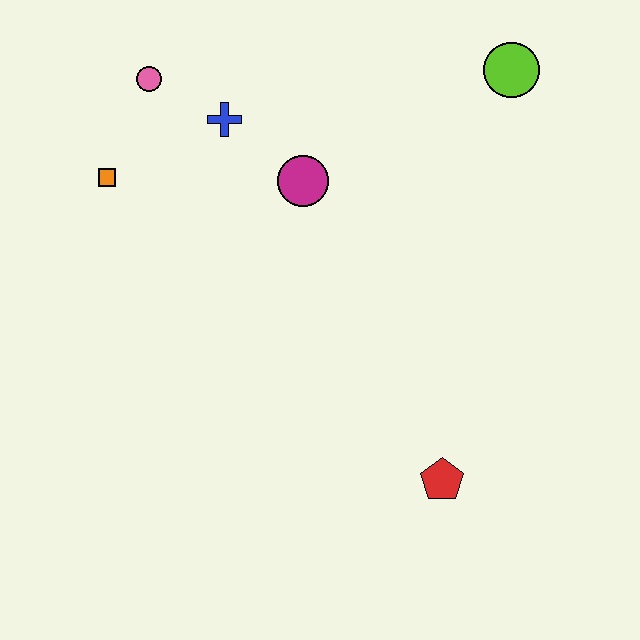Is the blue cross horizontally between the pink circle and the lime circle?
Yes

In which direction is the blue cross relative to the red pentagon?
The blue cross is above the red pentagon.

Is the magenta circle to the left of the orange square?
No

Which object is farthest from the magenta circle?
The red pentagon is farthest from the magenta circle.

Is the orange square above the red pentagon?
Yes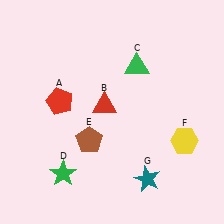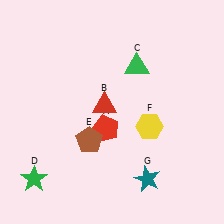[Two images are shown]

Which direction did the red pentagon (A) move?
The red pentagon (A) moved right.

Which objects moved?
The objects that moved are: the red pentagon (A), the green star (D), the yellow hexagon (F).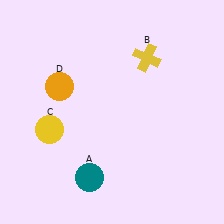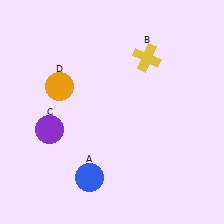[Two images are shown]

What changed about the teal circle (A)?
In Image 1, A is teal. In Image 2, it changed to blue.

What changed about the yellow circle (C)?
In Image 1, C is yellow. In Image 2, it changed to purple.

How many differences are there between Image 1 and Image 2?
There are 2 differences between the two images.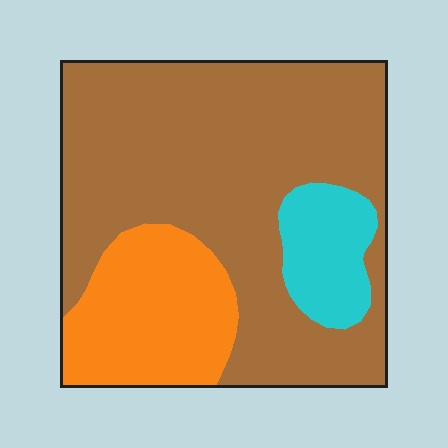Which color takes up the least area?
Cyan, at roughly 10%.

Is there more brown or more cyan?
Brown.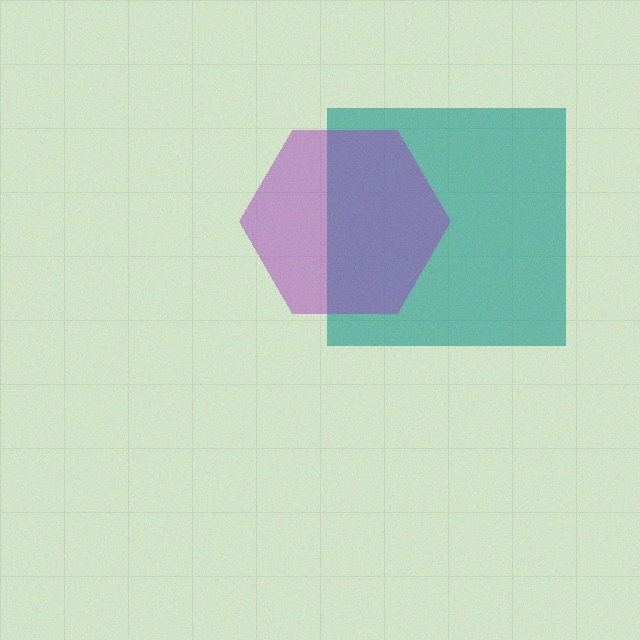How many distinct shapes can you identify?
There are 2 distinct shapes: a teal square, a purple hexagon.